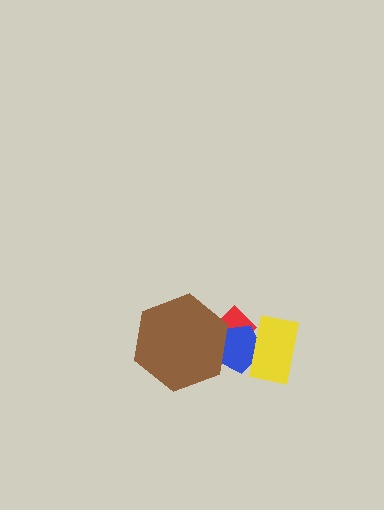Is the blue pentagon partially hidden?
Yes, it is partially covered by another shape.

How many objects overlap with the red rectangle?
3 objects overlap with the red rectangle.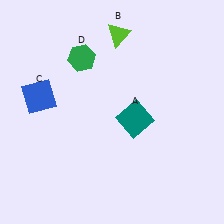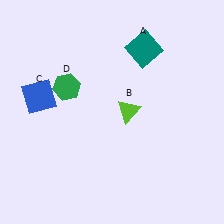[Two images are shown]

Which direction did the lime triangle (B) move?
The lime triangle (B) moved down.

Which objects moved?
The objects that moved are: the teal square (A), the lime triangle (B), the green hexagon (D).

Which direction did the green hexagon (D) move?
The green hexagon (D) moved down.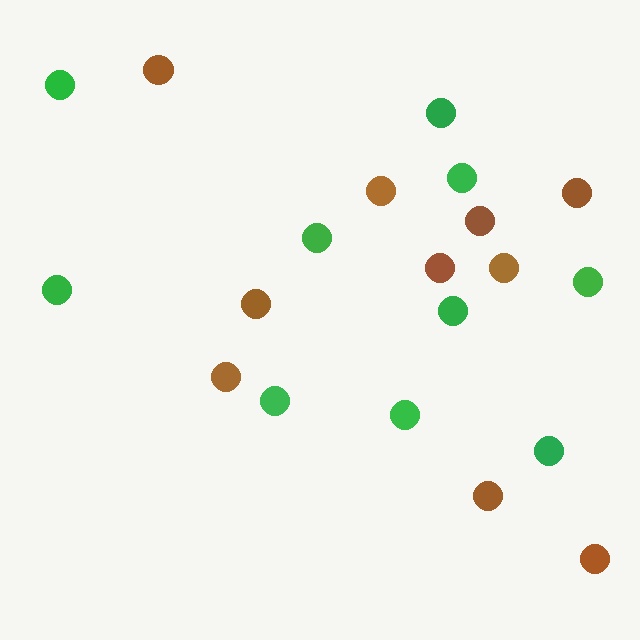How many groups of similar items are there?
There are 2 groups: one group of green circles (10) and one group of brown circles (10).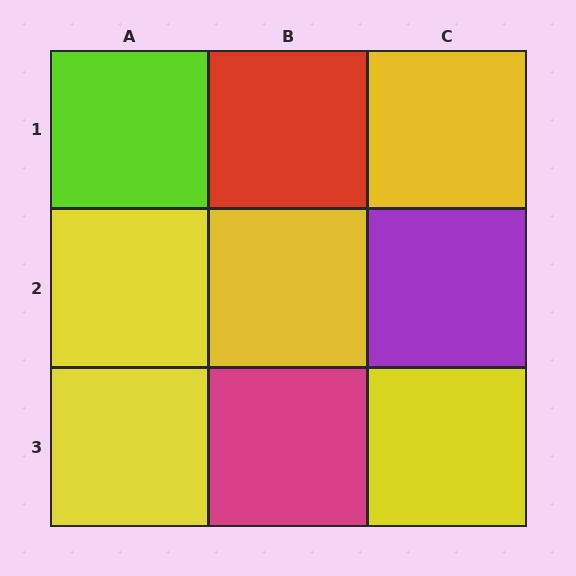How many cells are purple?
1 cell is purple.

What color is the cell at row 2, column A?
Yellow.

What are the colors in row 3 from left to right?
Yellow, magenta, yellow.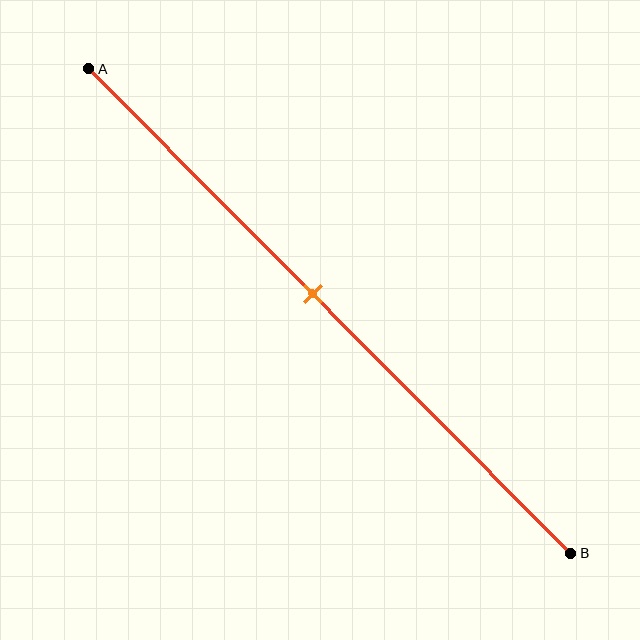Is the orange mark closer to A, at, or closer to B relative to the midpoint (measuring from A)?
The orange mark is closer to point A than the midpoint of segment AB.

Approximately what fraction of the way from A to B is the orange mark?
The orange mark is approximately 45% of the way from A to B.